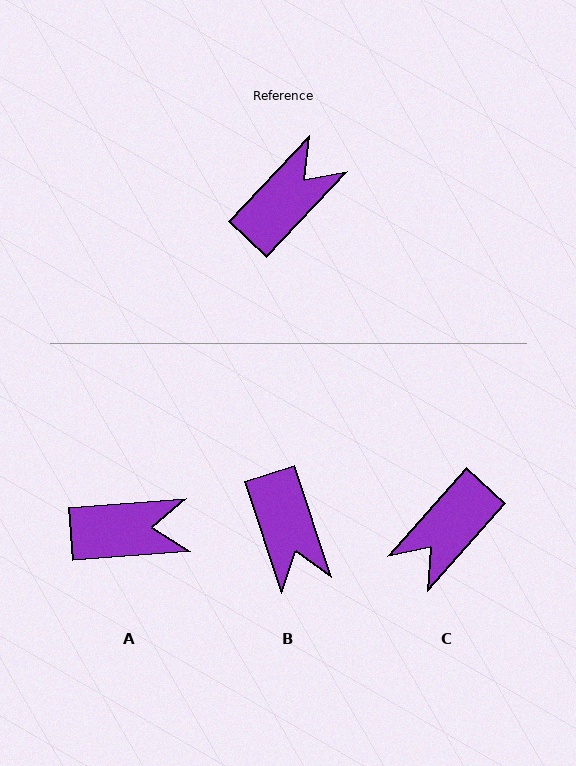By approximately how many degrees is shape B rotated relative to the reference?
Approximately 118 degrees clockwise.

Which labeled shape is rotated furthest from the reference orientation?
C, about 178 degrees away.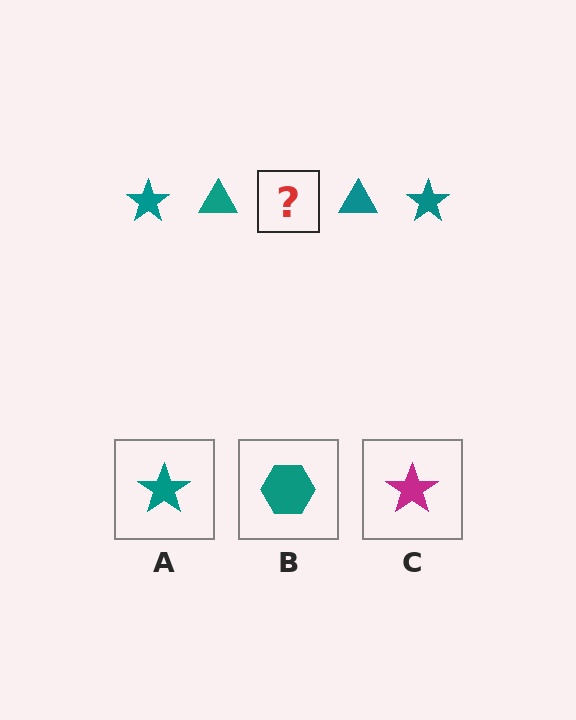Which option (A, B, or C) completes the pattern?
A.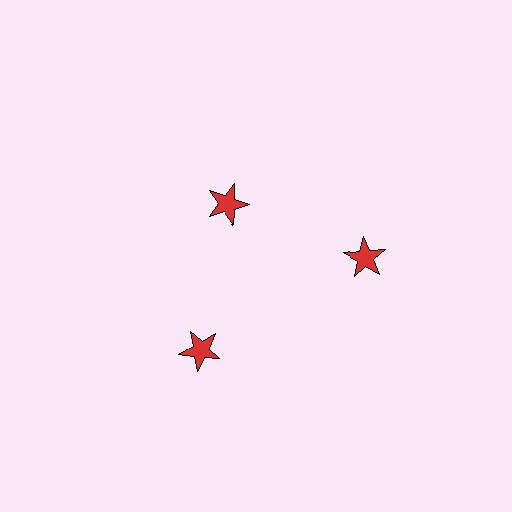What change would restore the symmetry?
The symmetry would be restored by moving it outward, back onto the ring so that all 3 stars sit at equal angles and equal distance from the center.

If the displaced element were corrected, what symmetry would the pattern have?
It would have 3-fold rotational symmetry — the pattern would map onto itself every 120 degrees.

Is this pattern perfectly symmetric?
No. The 3 red stars are arranged in a ring, but one element near the 11 o'clock position is pulled inward toward the center, breaking the 3-fold rotational symmetry.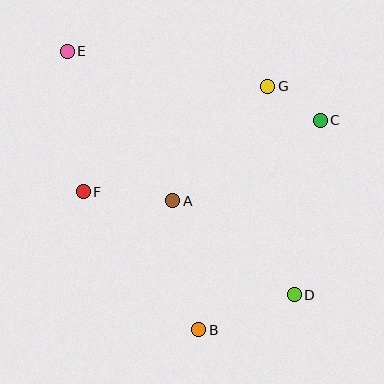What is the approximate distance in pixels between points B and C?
The distance between B and C is approximately 242 pixels.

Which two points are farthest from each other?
Points D and E are farthest from each other.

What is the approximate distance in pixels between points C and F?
The distance between C and F is approximately 248 pixels.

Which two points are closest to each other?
Points C and G are closest to each other.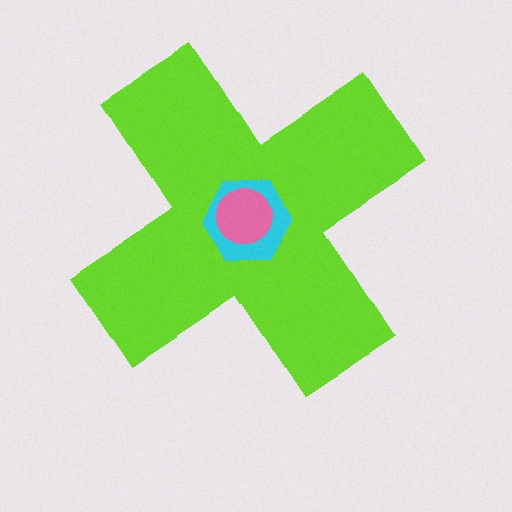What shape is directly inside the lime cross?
The cyan hexagon.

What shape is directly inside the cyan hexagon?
The pink circle.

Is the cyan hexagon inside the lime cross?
Yes.